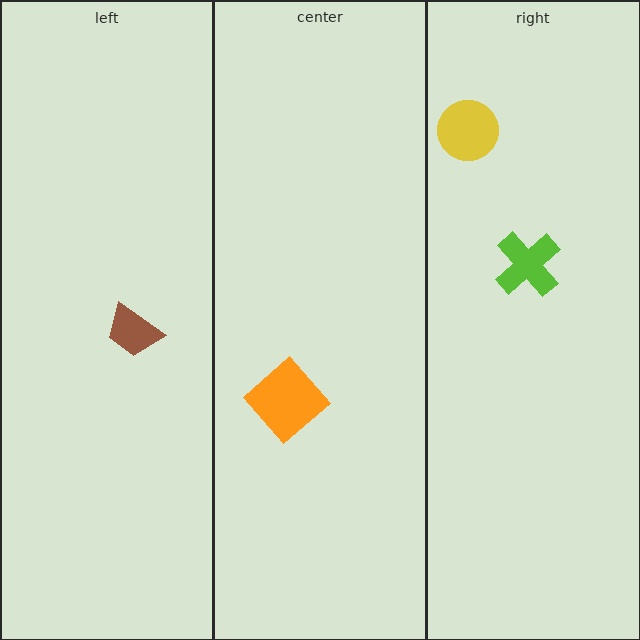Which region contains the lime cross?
The right region.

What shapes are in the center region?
The orange diamond.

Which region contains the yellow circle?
The right region.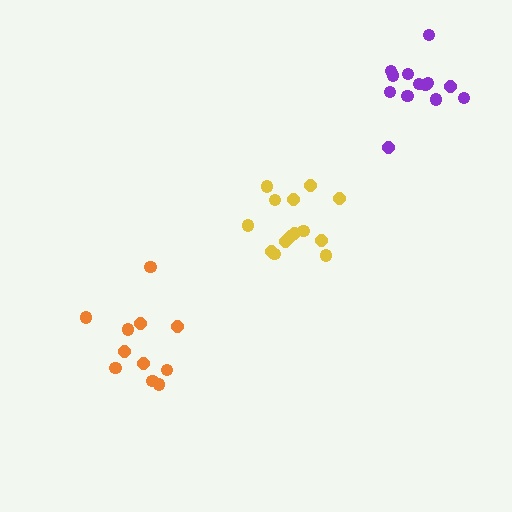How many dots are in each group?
Group 1: 11 dots, Group 2: 14 dots, Group 3: 13 dots (38 total).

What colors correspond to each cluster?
The clusters are colored: orange, yellow, purple.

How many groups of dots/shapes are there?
There are 3 groups.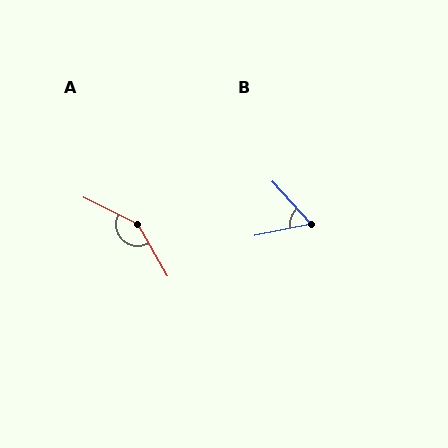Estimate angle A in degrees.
Approximately 146 degrees.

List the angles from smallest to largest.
B (59°), A (146°).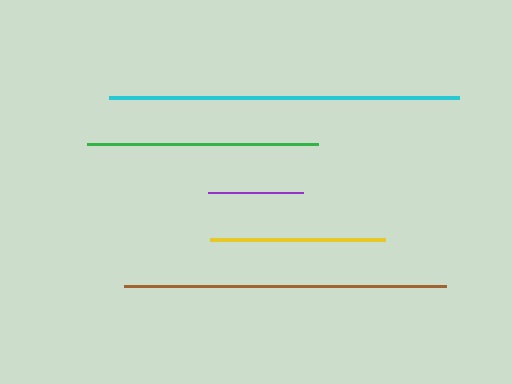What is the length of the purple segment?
The purple segment is approximately 95 pixels long.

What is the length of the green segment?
The green segment is approximately 232 pixels long.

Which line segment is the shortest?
The purple line is the shortest at approximately 95 pixels.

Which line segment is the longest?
The cyan line is the longest at approximately 350 pixels.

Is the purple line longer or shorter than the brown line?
The brown line is longer than the purple line.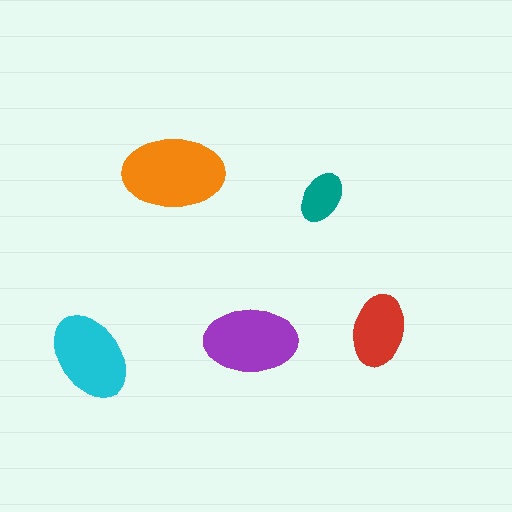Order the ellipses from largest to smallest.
the orange one, the purple one, the cyan one, the red one, the teal one.